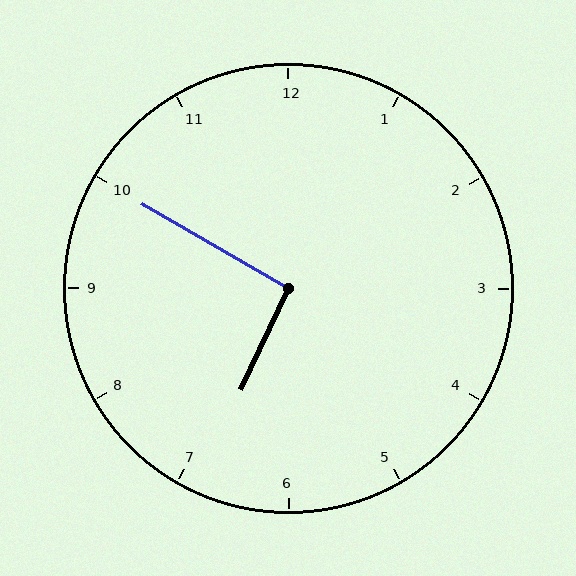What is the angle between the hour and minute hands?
Approximately 95 degrees.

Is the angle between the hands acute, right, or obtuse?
It is right.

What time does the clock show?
6:50.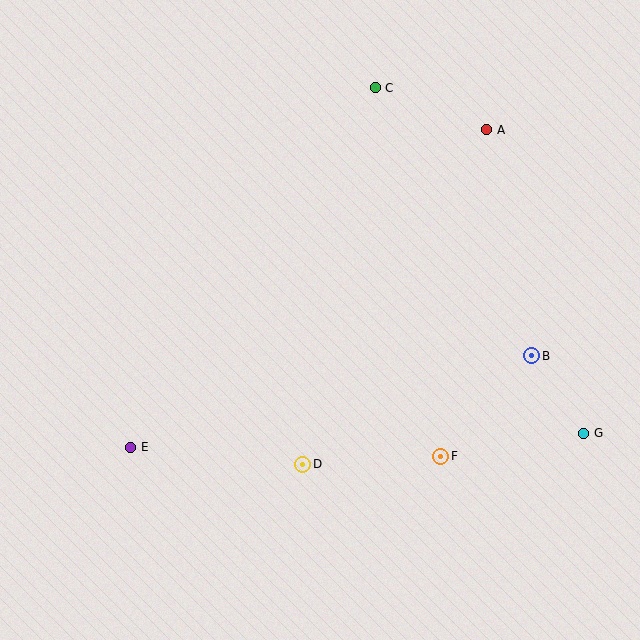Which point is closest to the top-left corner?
Point C is closest to the top-left corner.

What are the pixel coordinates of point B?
Point B is at (532, 356).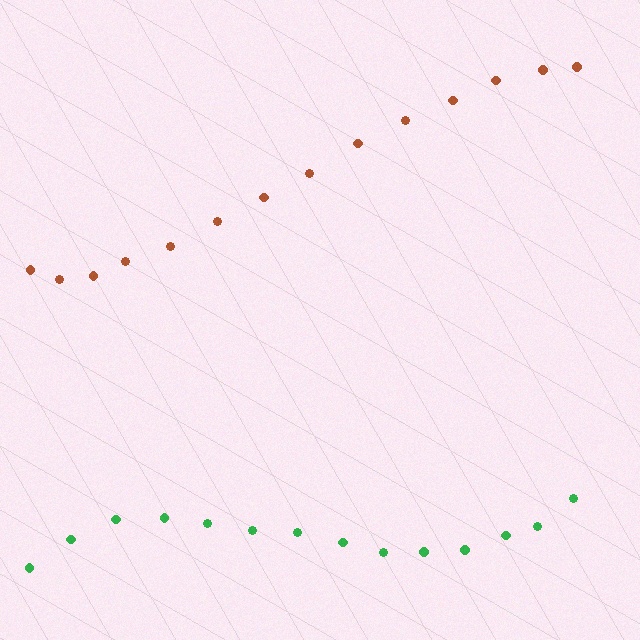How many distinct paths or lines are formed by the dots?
There are 2 distinct paths.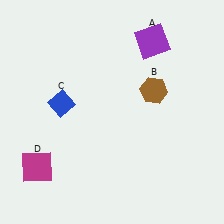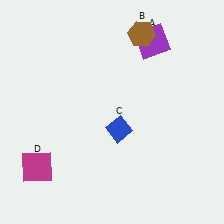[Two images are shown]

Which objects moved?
The objects that moved are: the brown hexagon (B), the blue diamond (C).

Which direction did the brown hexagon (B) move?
The brown hexagon (B) moved up.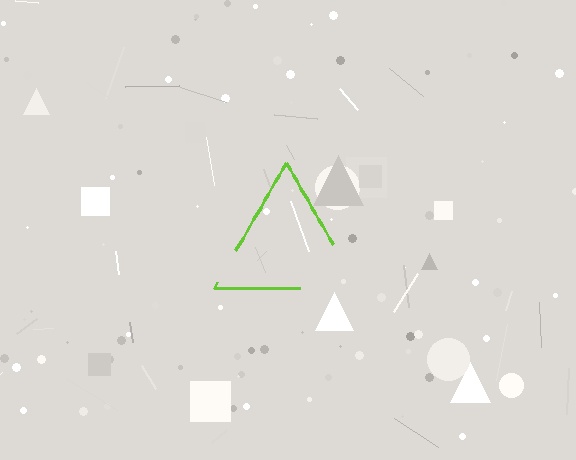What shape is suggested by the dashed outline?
The dashed outline suggests a triangle.